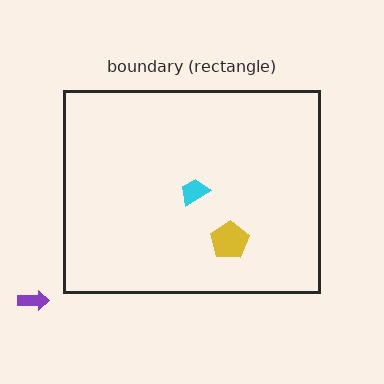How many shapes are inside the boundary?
2 inside, 1 outside.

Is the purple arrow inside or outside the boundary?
Outside.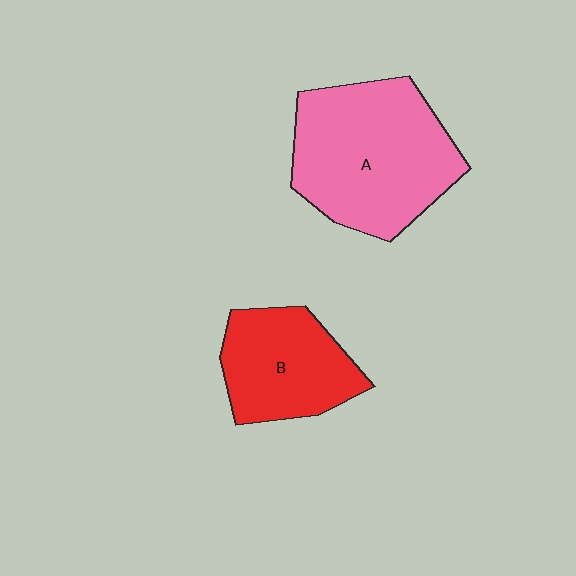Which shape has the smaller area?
Shape B (red).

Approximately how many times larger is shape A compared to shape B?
Approximately 1.6 times.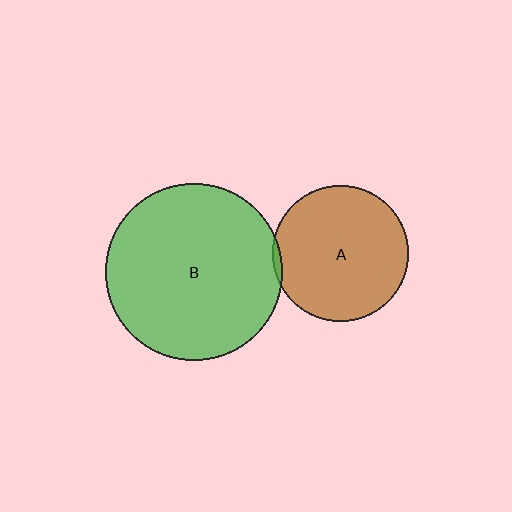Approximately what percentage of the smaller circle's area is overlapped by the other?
Approximately 5%.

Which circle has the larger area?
Circle B (green).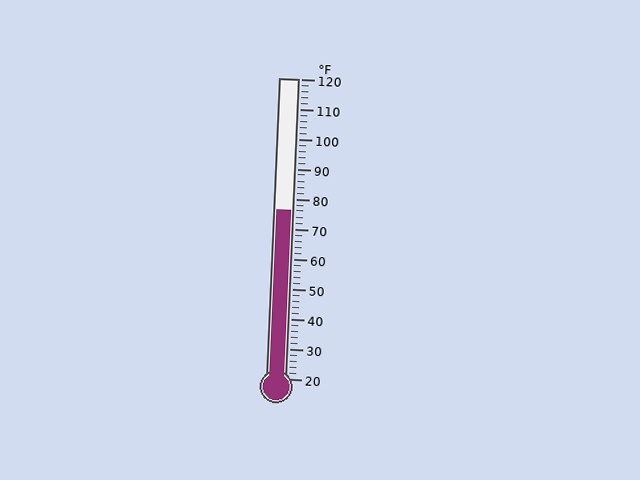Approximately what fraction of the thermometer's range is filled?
The thermometer is filled to approximately 55% of its range.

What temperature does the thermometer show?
The thermometer shows approximately 76°F.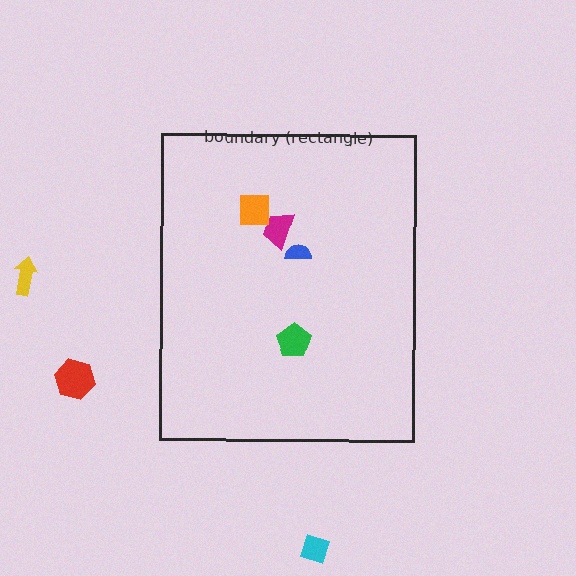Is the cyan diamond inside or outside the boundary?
Outside.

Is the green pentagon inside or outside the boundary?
Inside.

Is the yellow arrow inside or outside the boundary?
Outside.